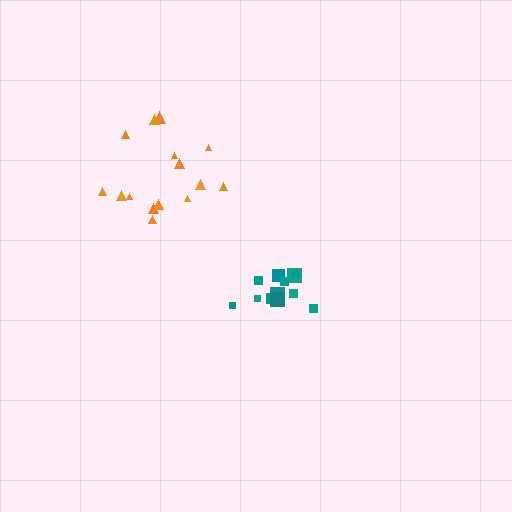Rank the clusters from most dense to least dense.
teal, orange.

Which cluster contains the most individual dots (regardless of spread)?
Orange (15).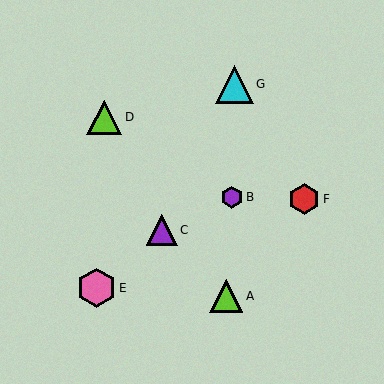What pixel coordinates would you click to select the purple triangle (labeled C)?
Click at (162, 230) to select the purple triangle C.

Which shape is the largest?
The pink hexagon (labeled E) is the largest.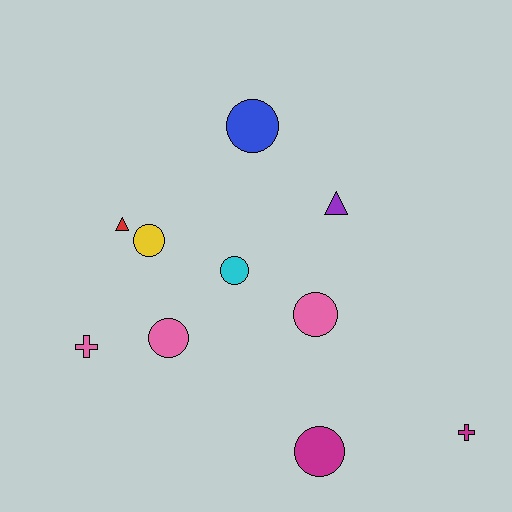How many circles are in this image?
There are 6 circles.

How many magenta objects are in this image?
There are 2 magenta objects.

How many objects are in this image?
There are 10 objects.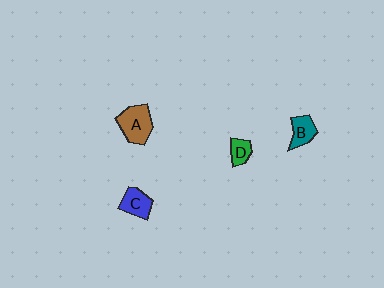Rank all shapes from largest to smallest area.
From largest to smallest: A (brown), C (blue), B (teal), D (green).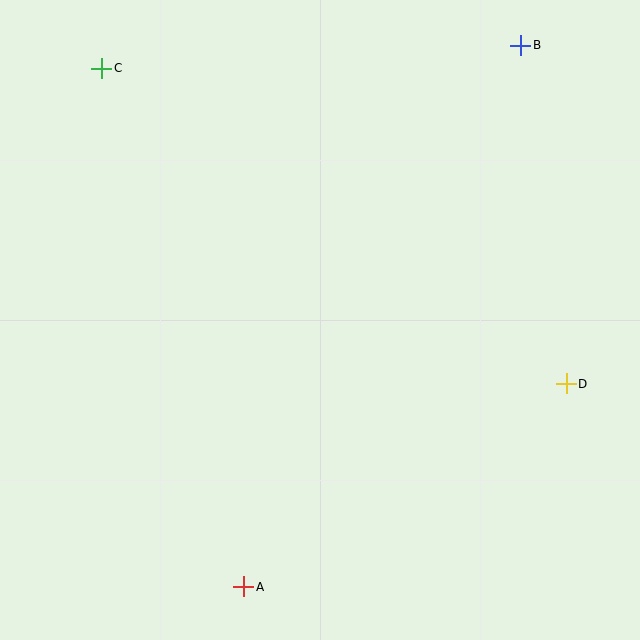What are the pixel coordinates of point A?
Point A is at (244, 587).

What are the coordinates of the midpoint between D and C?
The midpoint between D and C is at (334, 226).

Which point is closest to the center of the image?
Point D at (566, 384) is closest to the center.